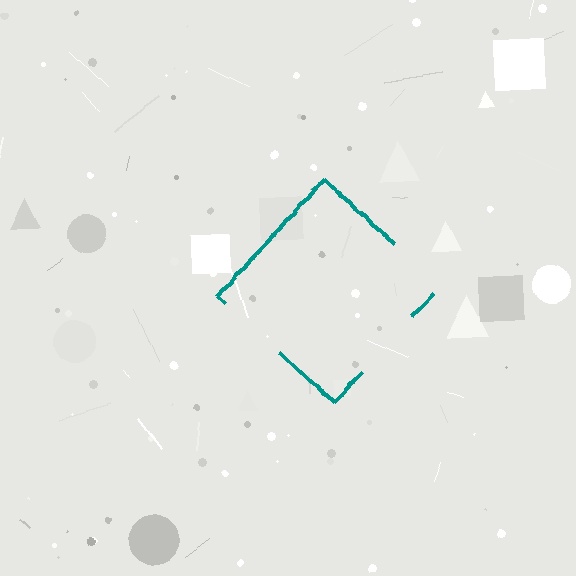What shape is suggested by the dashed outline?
The dashed outline suggests a diamond.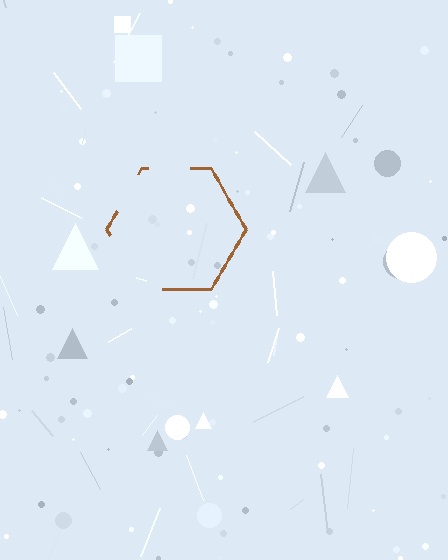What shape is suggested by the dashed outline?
The dashed outline suggests a hexagon.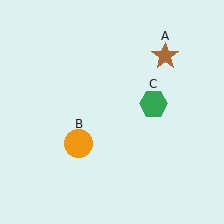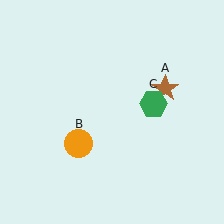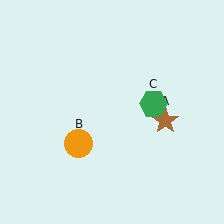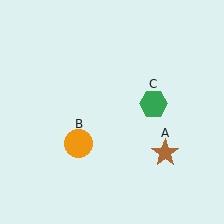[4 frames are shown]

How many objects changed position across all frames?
1 object changed position: brown star (object A).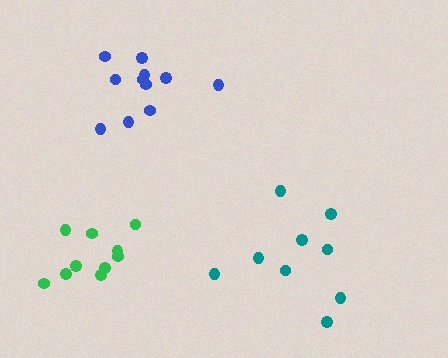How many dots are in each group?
Group 1: 11 dots, Group 2: 9 dots, Group 3: 10 dots (30 total).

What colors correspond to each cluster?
The clusters are colored: blue, teal, green.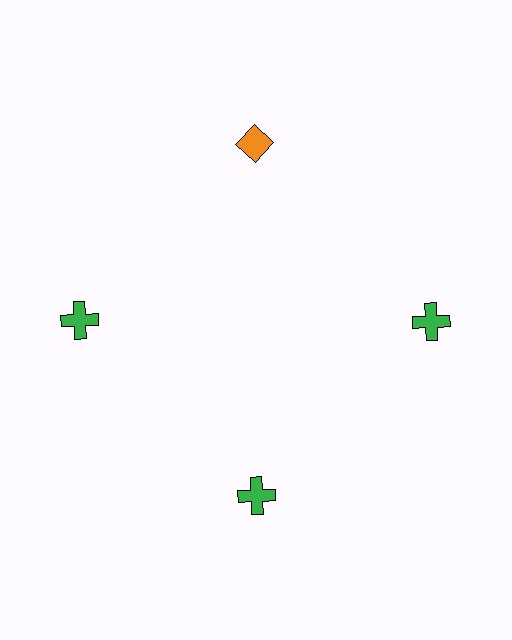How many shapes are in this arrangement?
There are 4 shapes arranged in a ring pattern.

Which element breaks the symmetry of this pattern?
The orange diamond at roughly the 12 o'clock position breaks the symmetry. All other shapes are green crosses.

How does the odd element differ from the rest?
It differs in both color (orange instead of green) and shape (diamond instead of cross).